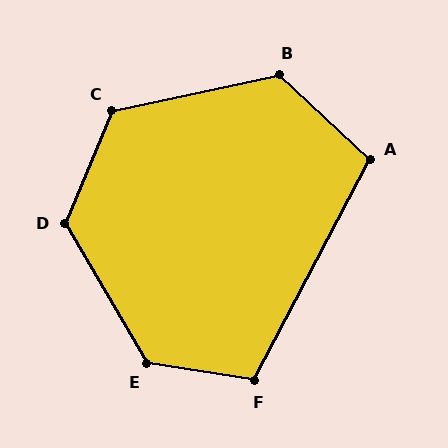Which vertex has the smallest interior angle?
A, at approximately 106 degrees.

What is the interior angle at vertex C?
Approximately 125 degrees (obtuse).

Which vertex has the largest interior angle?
E, at approximately 129 degrees.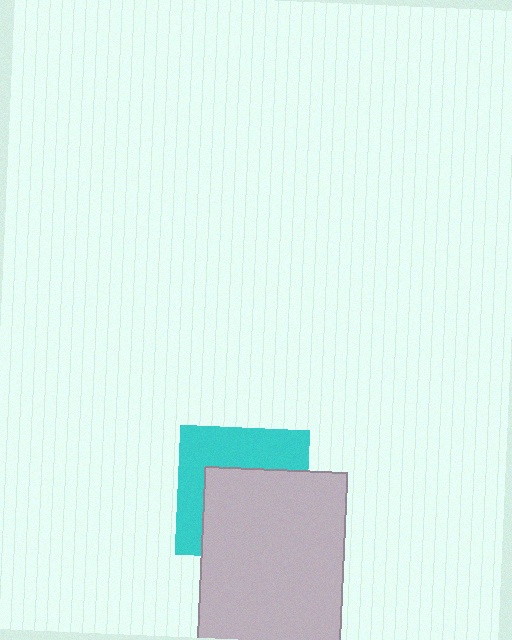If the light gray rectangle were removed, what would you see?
You would see the complete cyan square.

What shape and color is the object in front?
The object in front is a light gray rectangle.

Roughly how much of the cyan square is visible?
A small part of it is visible (roughly 45%).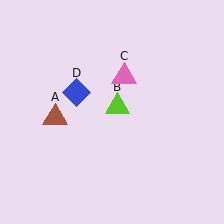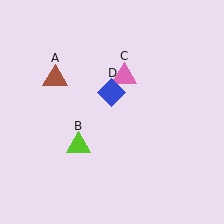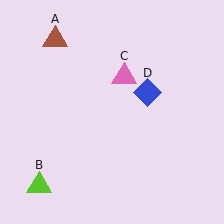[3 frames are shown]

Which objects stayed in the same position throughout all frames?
Pink triangle (object C) remained stationary.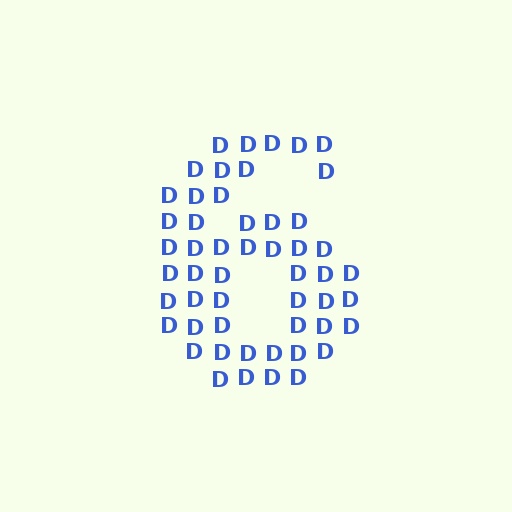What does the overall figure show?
The overall figure shows the digit 6.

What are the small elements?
The small elements are letter D's.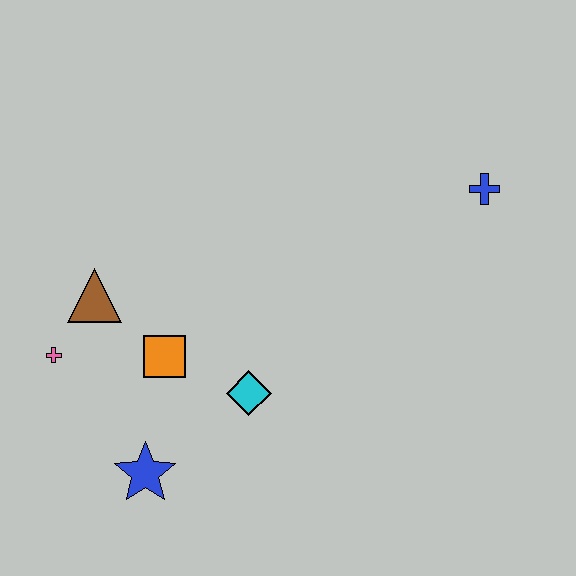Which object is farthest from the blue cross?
The pink cross is farthest from the blue cross.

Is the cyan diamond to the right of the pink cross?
Yes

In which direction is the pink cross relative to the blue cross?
The pink cross is to the left of the blue cross.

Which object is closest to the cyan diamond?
The orange square is closest to the cyan diamond.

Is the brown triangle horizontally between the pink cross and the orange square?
Yes